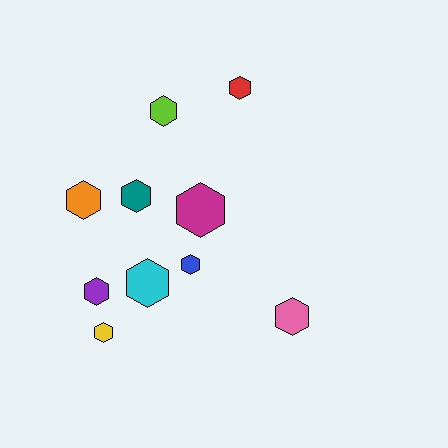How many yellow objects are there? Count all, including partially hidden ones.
There is 1 yellow object.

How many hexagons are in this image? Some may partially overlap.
There are 10 hexagons.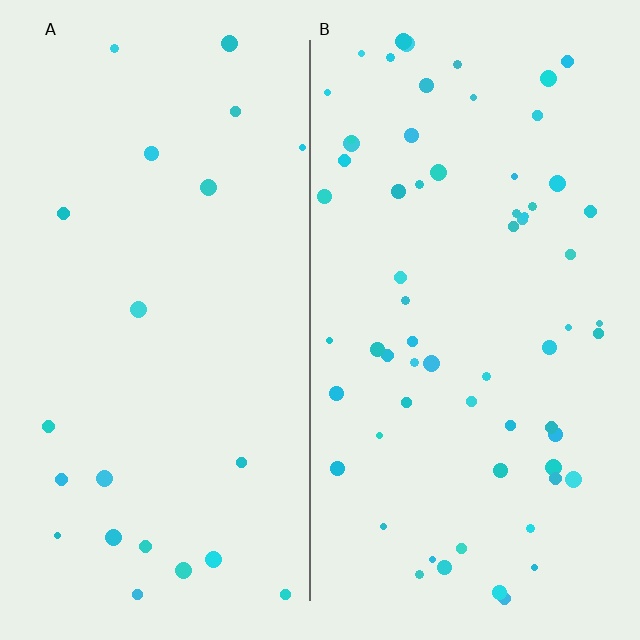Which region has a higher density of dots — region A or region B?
B (the right).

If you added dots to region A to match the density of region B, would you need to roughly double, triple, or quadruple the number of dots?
Approximately triple.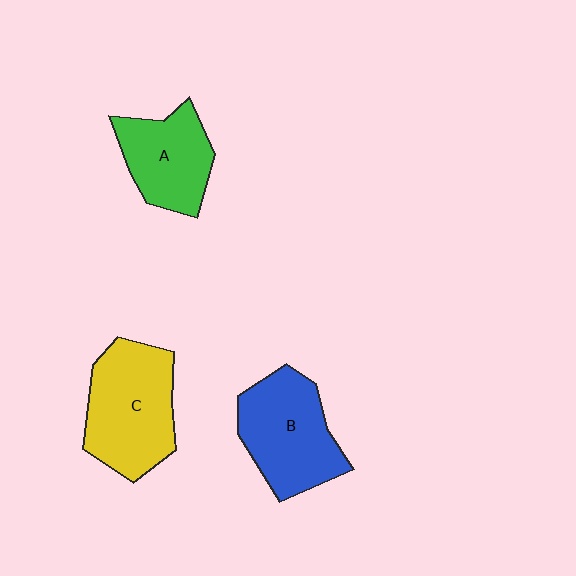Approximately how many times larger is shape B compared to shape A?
Approximately 1.3 times.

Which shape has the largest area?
Shape C (yellow).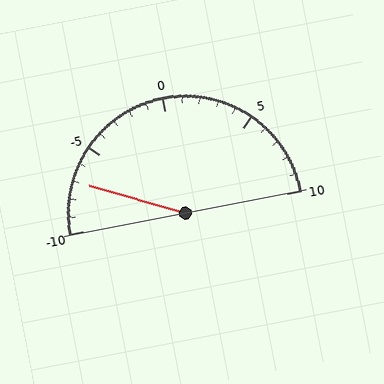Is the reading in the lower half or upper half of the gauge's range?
The reading is in the lower half of the range (-10 to 10).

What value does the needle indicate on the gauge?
The needle indicates approximately -7.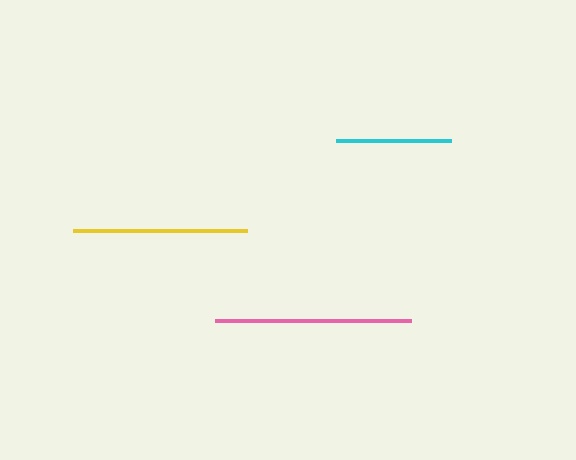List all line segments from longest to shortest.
From longest to shortest: pink, yellow, cyan.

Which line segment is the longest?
The pink line is the longest at approximately 196 pixels.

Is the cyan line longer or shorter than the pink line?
The pink line is longer than the cyan line.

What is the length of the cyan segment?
The cyan segment is approximately 115 pixels long.